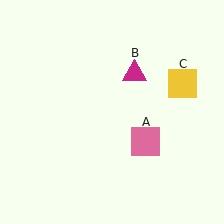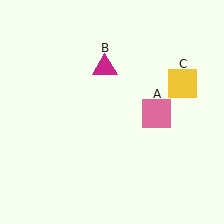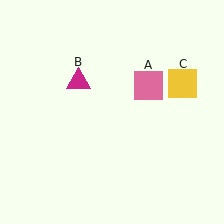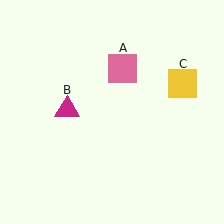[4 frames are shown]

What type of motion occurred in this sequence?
The pink square (object A), magenta triangle (object B) rotated counterclockwise around the center of the scene.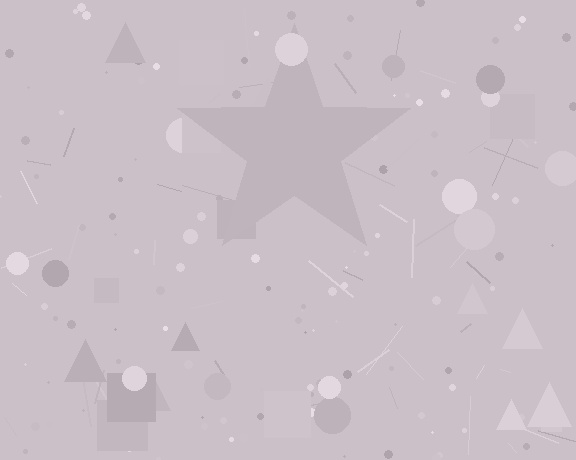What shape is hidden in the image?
A star is hidden in the image.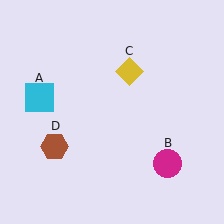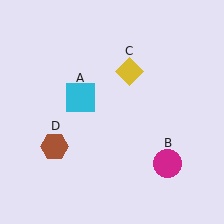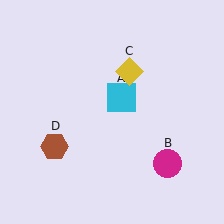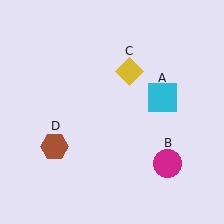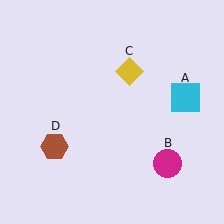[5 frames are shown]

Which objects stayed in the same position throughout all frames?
Magenta circle (object B) and yellow diamond (object C) and brown hexagon (object D) remained stationary.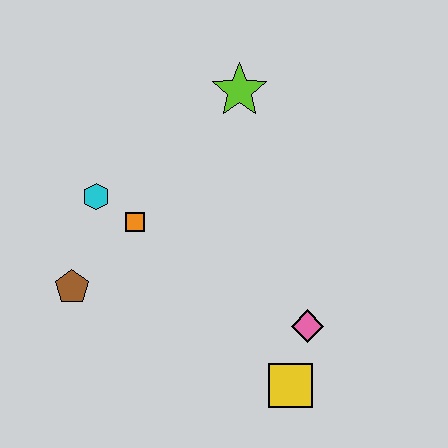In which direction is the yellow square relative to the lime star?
The yellow square is below the lime star.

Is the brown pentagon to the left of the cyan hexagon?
Yes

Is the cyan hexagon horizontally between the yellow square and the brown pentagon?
Yes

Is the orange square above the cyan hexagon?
No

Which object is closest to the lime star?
The orange square is closest to the lime star.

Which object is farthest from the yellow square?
The lime star is farthest from the yellow square.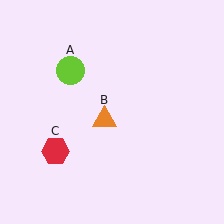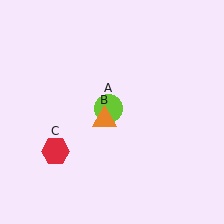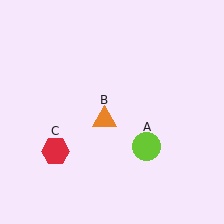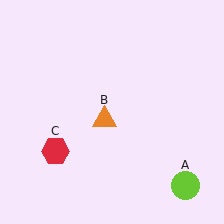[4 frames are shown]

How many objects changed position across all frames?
1 object changed position: lime circle (object A).